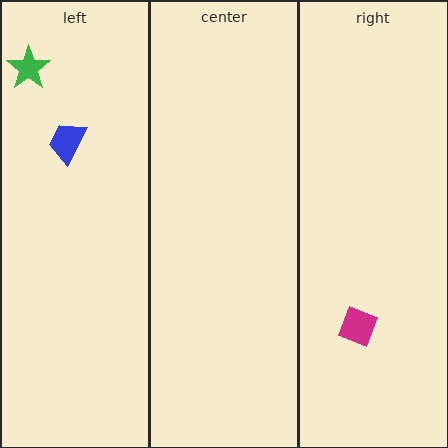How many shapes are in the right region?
1.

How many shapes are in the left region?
2.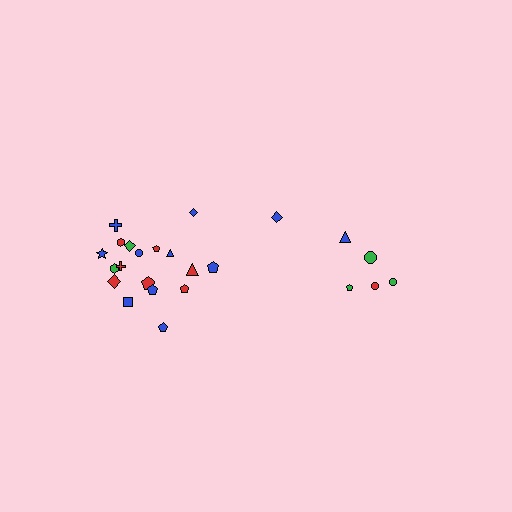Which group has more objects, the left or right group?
The left group.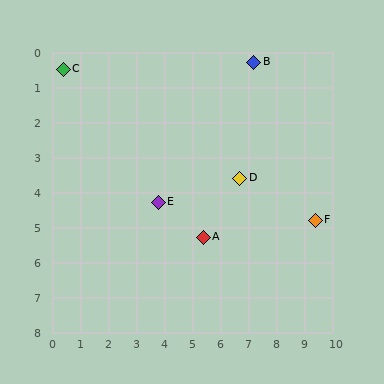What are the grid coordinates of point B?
Point B is at approximately (7.2, 0.3).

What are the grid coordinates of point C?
Point C is at approximately (0.4, 0.5).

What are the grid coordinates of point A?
Point A is at approximately (5.4, 5.3).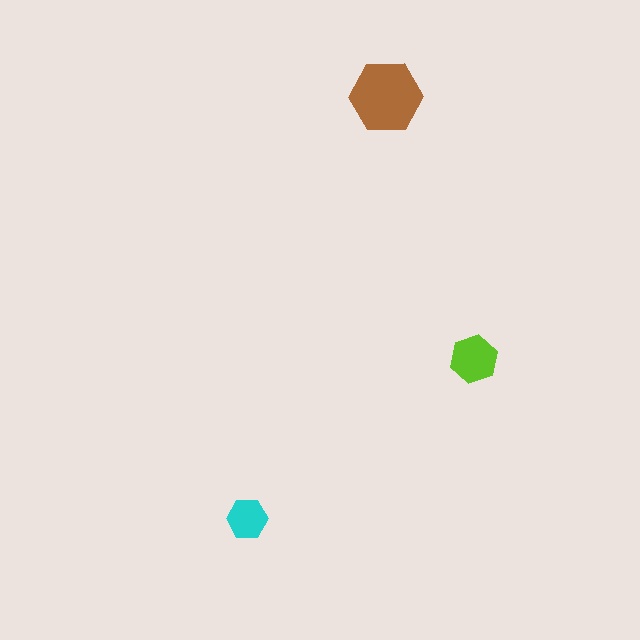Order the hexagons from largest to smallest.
the brown one, the lime one, the cyan one.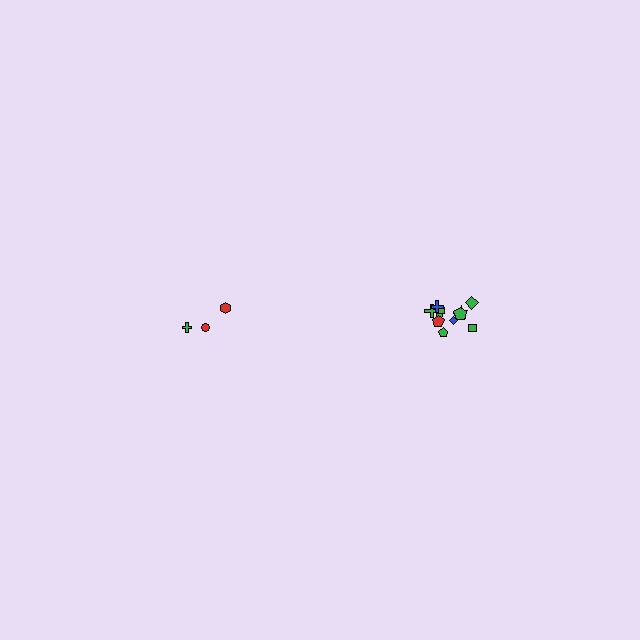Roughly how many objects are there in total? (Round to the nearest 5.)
Roughly 15 objects in total.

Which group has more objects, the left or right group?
The right group.